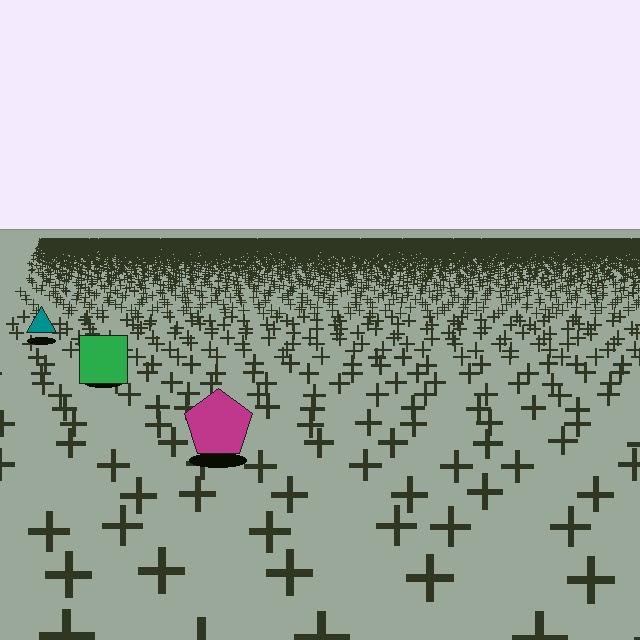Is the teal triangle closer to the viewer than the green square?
No. The green square is closer — you can tell from the texture gradient: the ground texture is coarser near it.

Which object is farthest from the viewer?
The teal triangle is farthest from the viewer. It appears smaller and the ground texture around it is denser.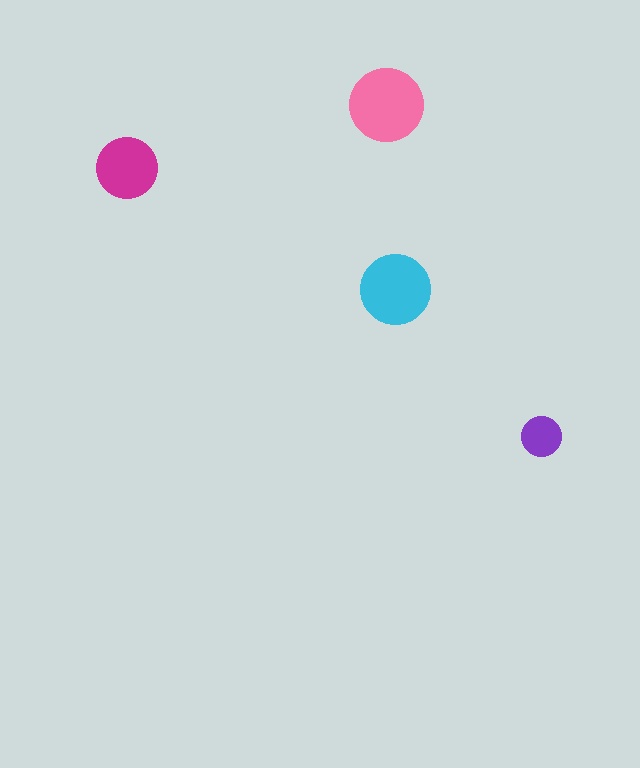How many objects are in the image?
There are 4 objects in the image.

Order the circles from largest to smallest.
the pink one, the cyan one, the magenta one, the purple one.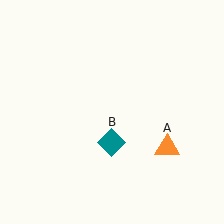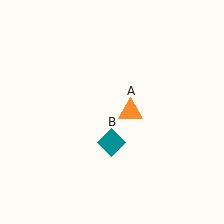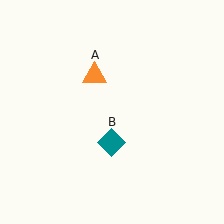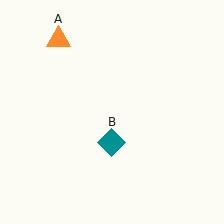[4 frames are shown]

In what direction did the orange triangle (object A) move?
The orange triangle (object A) moved up and to the left.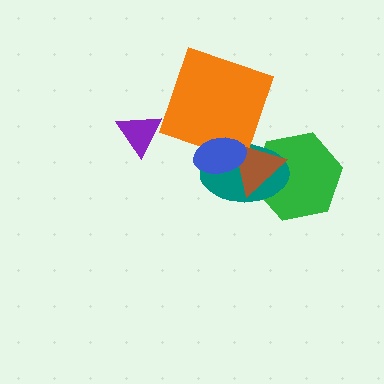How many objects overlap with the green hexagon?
2 objects overlap with the green hexagon.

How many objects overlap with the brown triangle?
3 objects overlap with the brown triangle.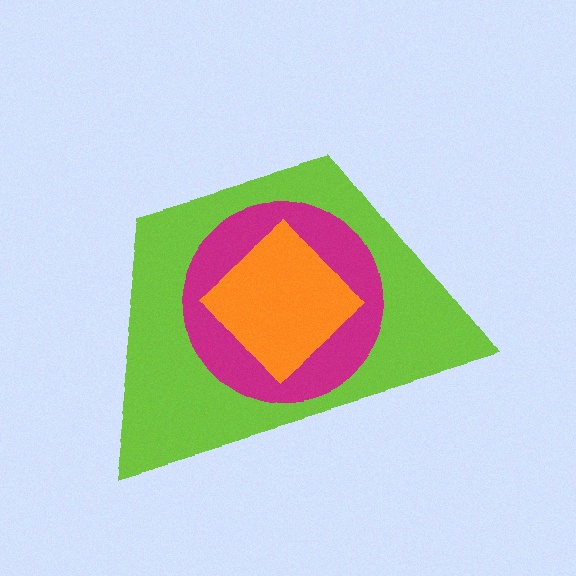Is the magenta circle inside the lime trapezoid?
Yes.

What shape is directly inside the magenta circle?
The orange diamond.